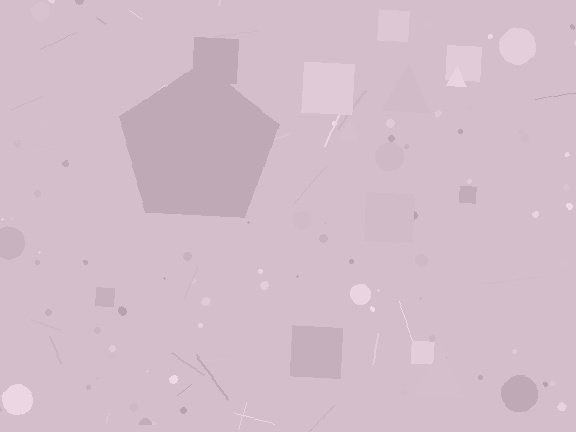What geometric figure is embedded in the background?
A pentagon is embedded in the background.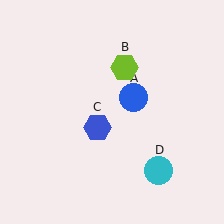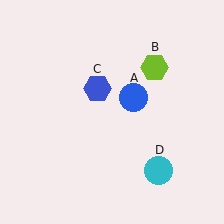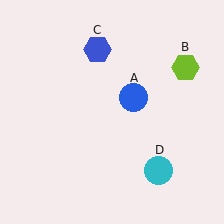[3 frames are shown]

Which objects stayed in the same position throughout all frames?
Blue circle (object A) and cyan circle (object D) remained stationary.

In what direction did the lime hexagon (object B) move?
The lime hexagon (object B) moved right.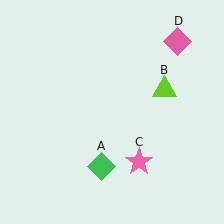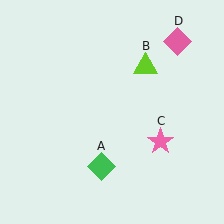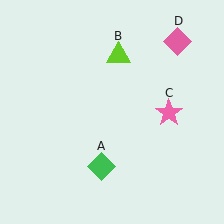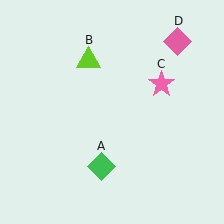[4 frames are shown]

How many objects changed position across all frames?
2 objects changed position: lime triangle (object B), pink star (object C).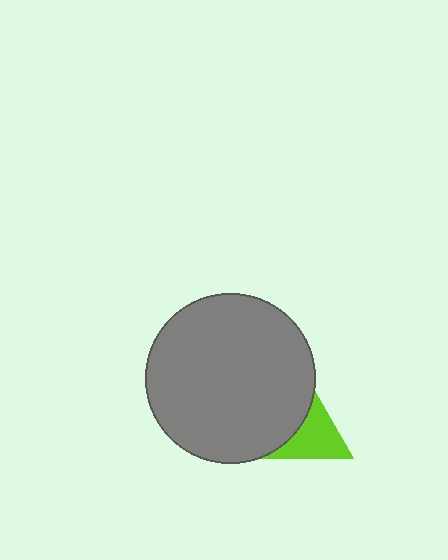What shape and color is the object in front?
The object in front is a gray circle.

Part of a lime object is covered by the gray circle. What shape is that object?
It is a triangle.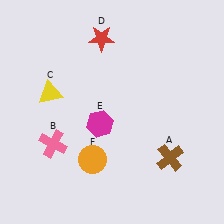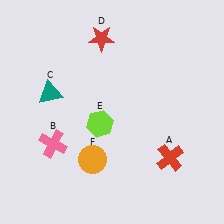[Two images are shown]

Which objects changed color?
A changed from brown to red. C changed from yellow to teal. E changed from magenta to lime.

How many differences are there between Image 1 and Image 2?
There are 3 differences between the two images.